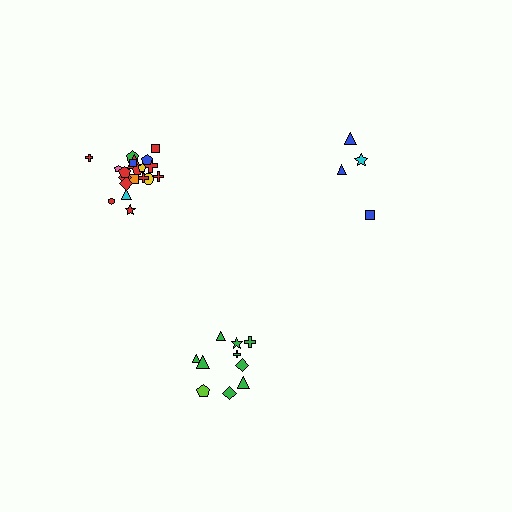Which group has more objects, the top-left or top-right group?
The top-left group.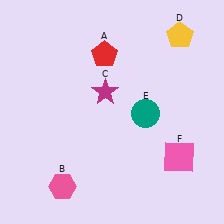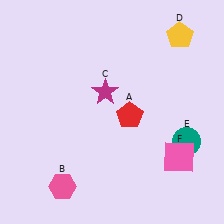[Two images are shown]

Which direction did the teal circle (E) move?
The teal circle (E) moved right.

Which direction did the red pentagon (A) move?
The red pentagon (A) moved down.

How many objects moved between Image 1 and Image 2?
2 objects moved between the two images.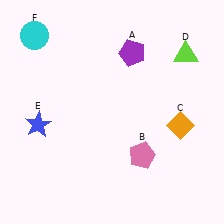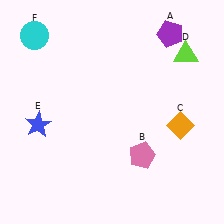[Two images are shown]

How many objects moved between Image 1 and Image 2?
1 object moved between the two images.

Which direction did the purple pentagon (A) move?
The purple pentagon (A) moved right.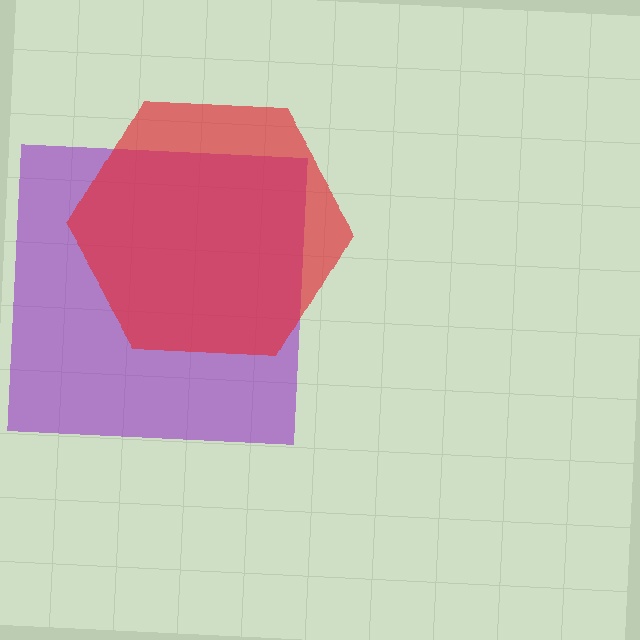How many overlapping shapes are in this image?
There are 2 overlapping shapes in the image.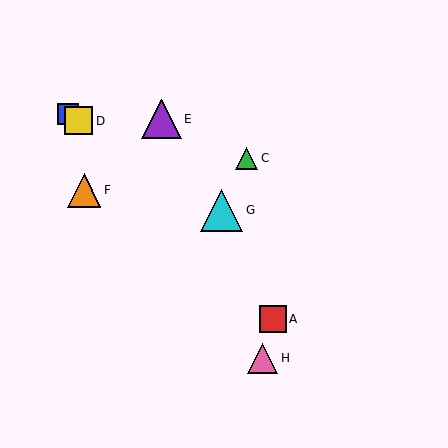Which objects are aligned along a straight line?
Objects B, D, G are aligned along a straight line.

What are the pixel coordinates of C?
Object C is at (247, 158).